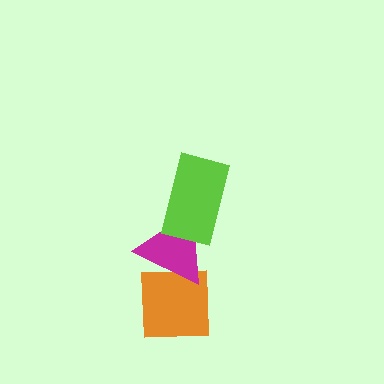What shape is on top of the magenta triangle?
The lime rectangle is on top of the magenta triangle.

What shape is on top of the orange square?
The magenta triangle is on top of the orange square.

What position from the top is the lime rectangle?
The lime rectangle is 1st from the top.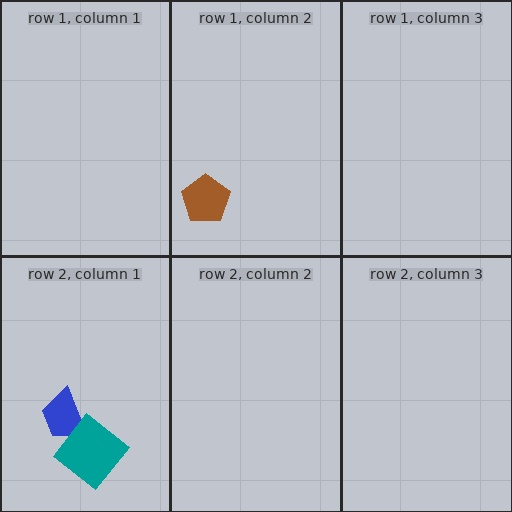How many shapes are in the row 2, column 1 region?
2.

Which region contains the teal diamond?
The row 2, column 1 region.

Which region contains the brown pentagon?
The row 1, column 2 region.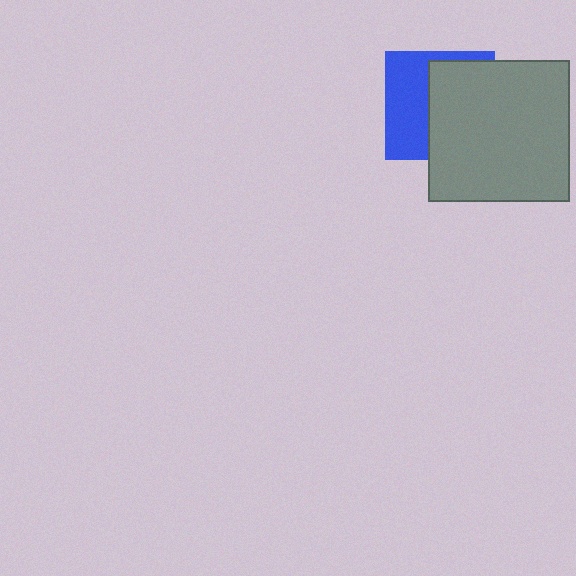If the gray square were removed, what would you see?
You would see the complete blue square.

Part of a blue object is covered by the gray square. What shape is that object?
It is a square.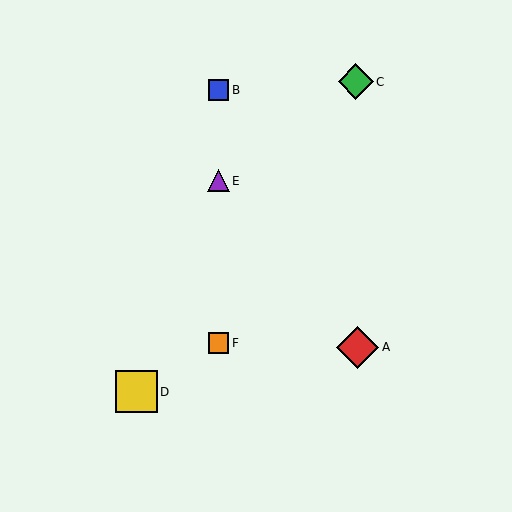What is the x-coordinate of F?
Object F is at x≈218.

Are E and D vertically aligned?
No, E is at x≈218 and D is at x≈136.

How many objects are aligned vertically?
3 objects (B, E, F) are aligned vertically.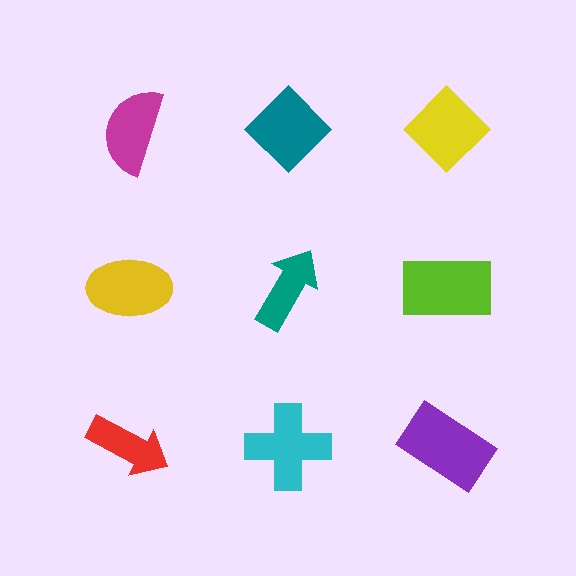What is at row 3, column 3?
A purple rectangle.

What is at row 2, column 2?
A teal arrow.